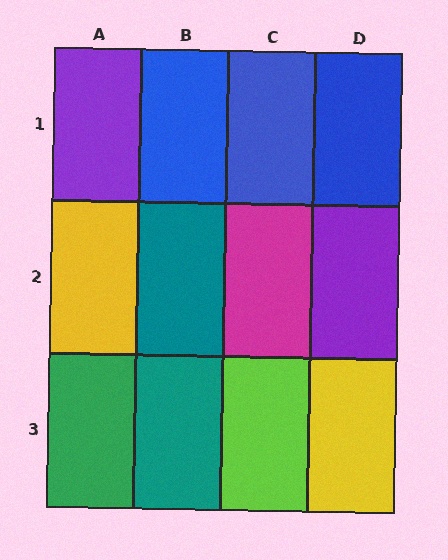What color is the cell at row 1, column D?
Blue.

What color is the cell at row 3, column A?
Green.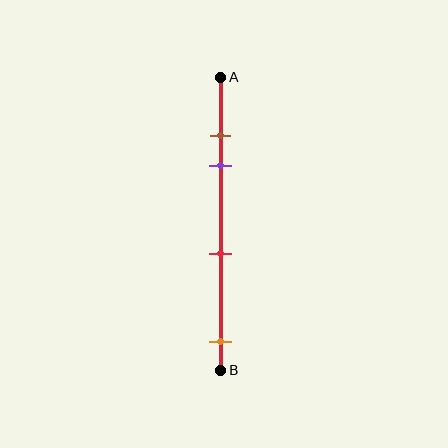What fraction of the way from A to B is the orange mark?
The orange mark is approximately 90% (0.9) of the way from A to B.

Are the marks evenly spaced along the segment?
No, the marks are not evenly spaced.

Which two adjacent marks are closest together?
The brown and purple marks are the closest adjacent pair.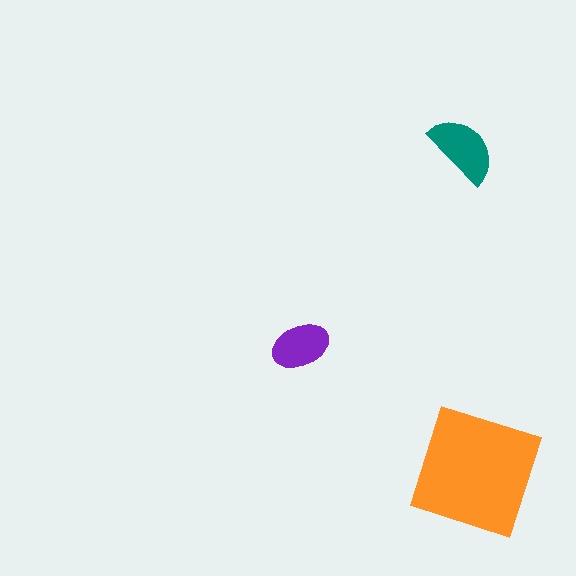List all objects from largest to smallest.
The orange square, the teal semicircle, the purple ellipse.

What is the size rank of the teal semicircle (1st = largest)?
2nd.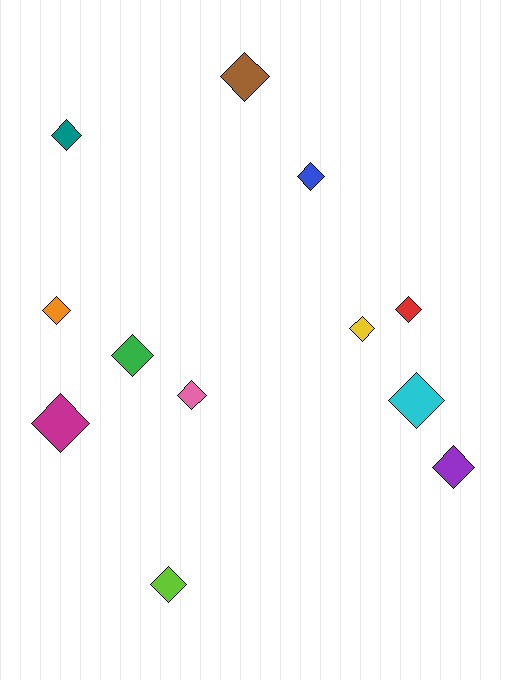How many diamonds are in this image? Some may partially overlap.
There are 12 diamonds.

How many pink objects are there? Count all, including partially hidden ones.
There is 1 pink object.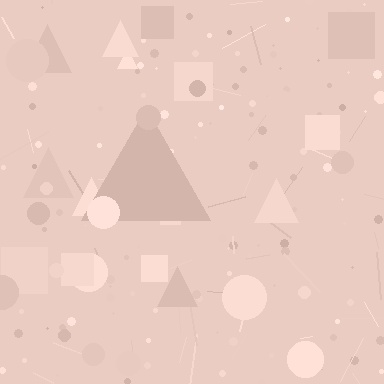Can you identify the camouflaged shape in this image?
The camouflaged shape is a triangle.